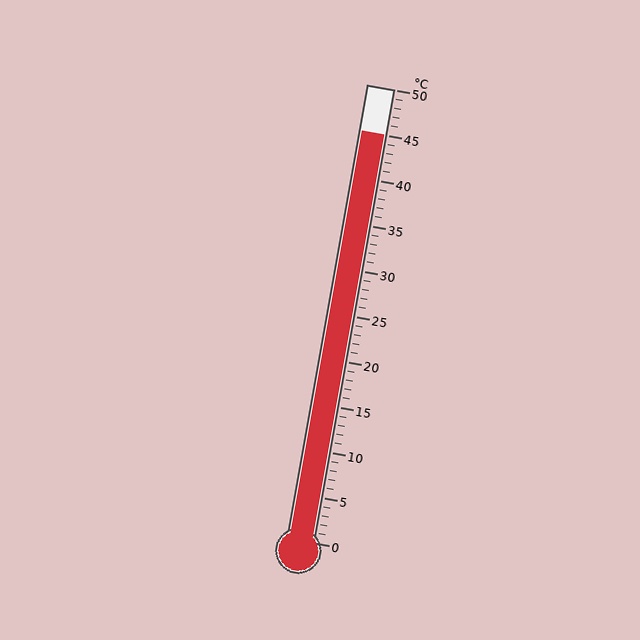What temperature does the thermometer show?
The thermometer shows approximately 45°C.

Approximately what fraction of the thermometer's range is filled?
The thermometer is filled to approximately 90% of its range.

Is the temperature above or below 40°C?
The temperature is above 40°C.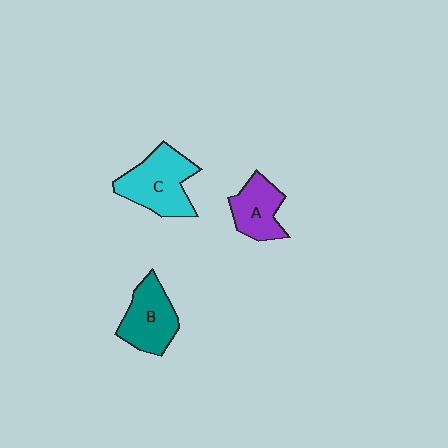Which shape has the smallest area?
Shape A (purple).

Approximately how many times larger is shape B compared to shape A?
Approximately 1.2 times.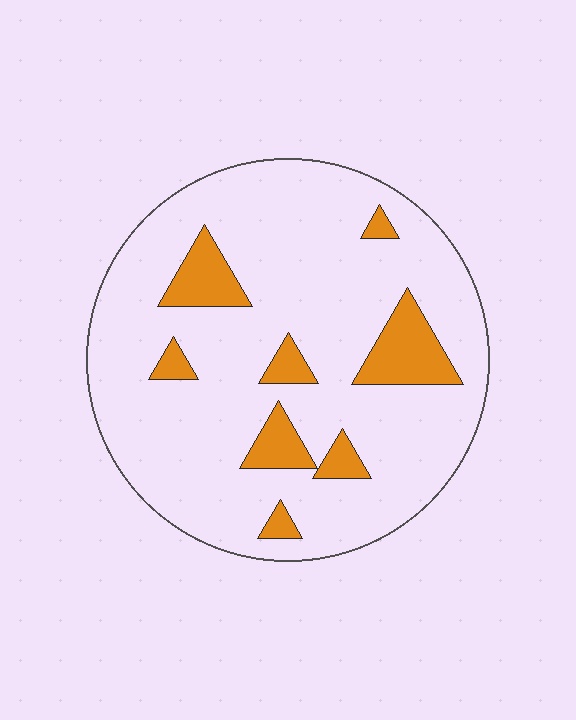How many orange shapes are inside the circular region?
8.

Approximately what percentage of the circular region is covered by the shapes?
Approximately 15%.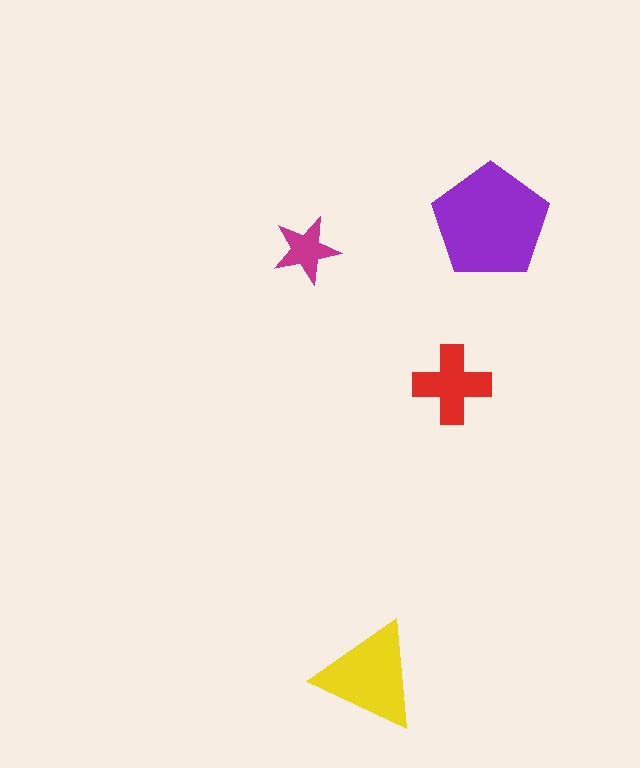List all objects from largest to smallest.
The purple pentagon, the yellow triangle, the red cross, the magenta star.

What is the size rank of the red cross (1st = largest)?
3rd.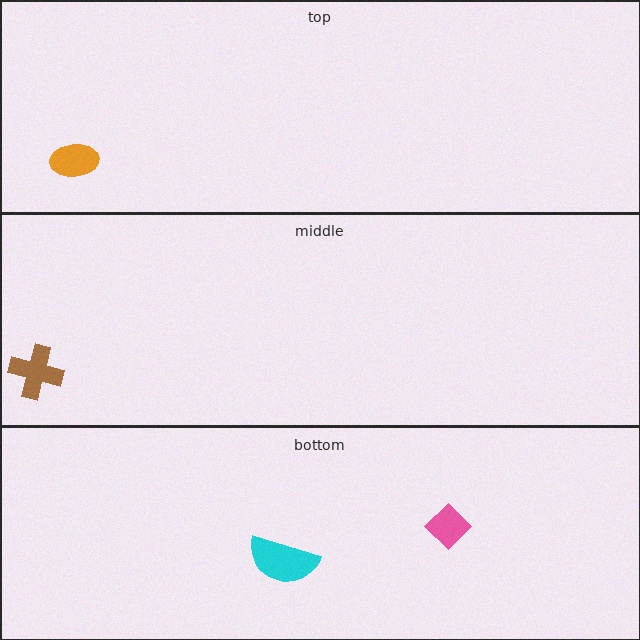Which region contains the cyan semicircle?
The bottom region.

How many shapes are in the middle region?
1.